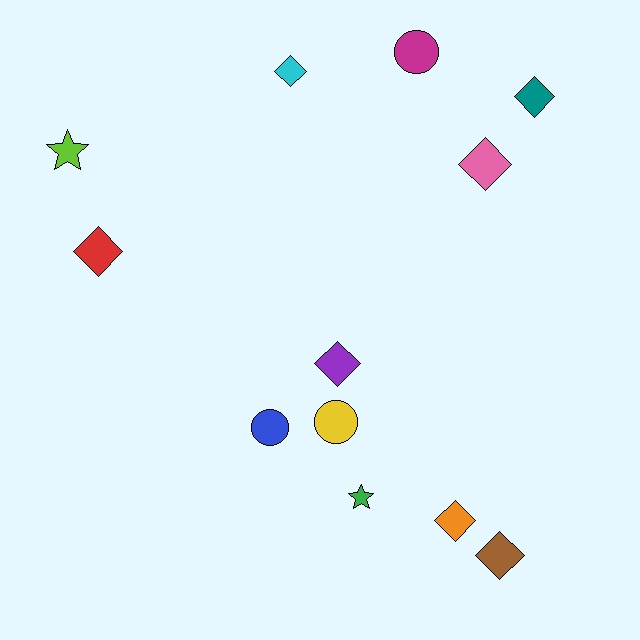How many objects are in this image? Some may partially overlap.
There are 12 objects.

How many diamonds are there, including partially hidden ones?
There are 7 diamonds.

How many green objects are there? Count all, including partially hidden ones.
There is 1 green object.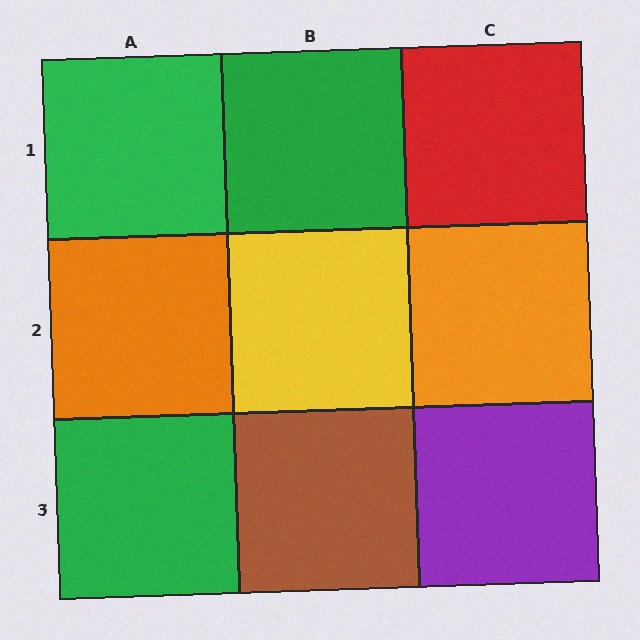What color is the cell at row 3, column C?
Purple.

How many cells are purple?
1 cell is purple.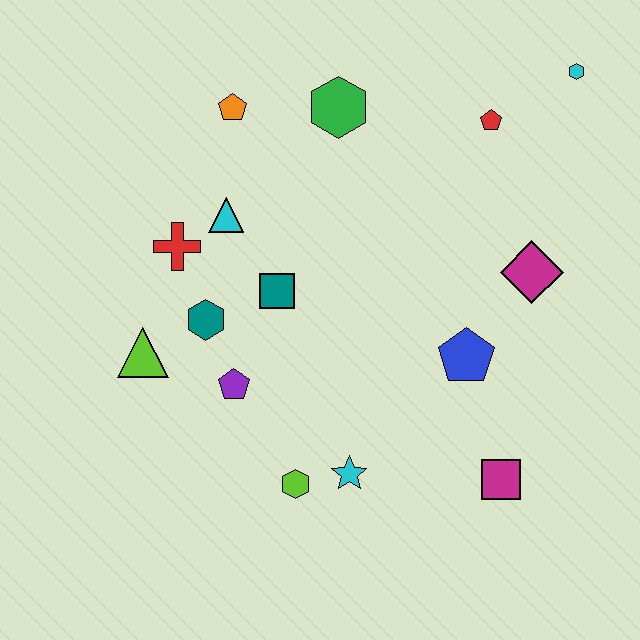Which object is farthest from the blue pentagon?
The orange pentagon is farthest from the blue pentagon.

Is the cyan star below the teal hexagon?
Yes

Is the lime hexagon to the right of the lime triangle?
Yes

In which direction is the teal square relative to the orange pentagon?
The teal square is below the orange pentagon.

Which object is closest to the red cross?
The cyan triangle is closest to the red cross.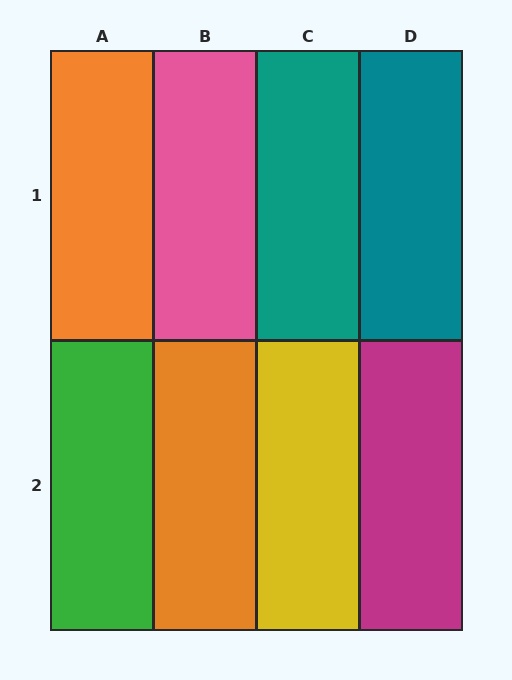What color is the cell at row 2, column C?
Yellow.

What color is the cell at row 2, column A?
Green.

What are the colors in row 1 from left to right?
Orange, pink, teal, teal.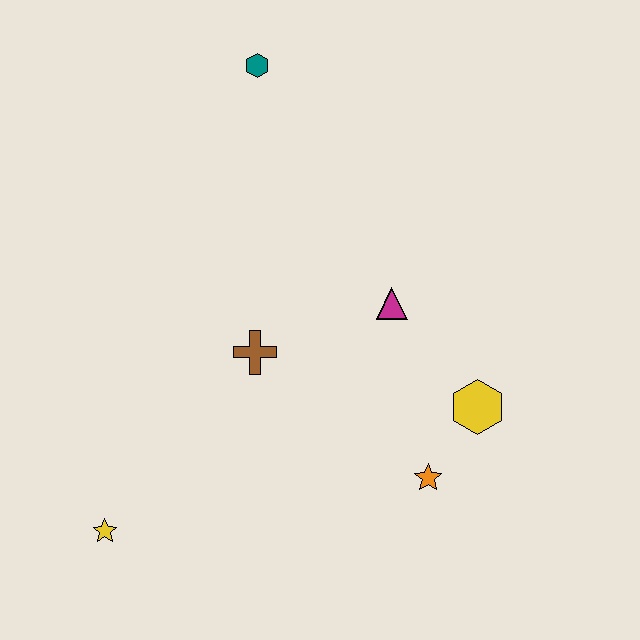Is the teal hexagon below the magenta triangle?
No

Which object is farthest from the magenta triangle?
The yellow star is farthest from the magenta triangle.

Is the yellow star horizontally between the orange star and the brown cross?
No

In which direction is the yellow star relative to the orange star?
The yellow star is to the left of the orange star.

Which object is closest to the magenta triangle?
The yellow hexagon is closest to the magenta triangle.